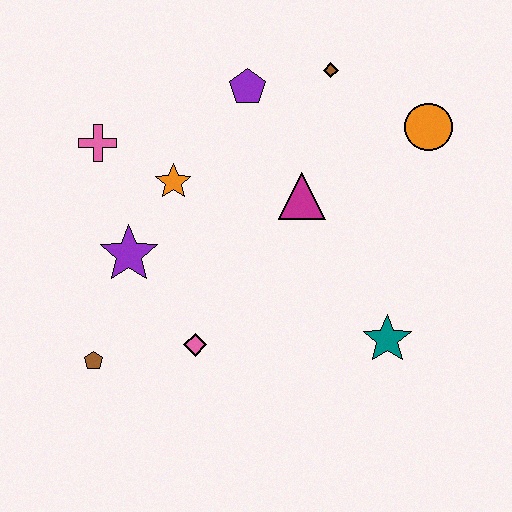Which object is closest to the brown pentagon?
The pink diamond is closest to the brown pentagon.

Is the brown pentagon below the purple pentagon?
Yes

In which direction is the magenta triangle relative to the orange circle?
The magenta triangle is to the left of the orange circle.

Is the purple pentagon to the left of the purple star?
No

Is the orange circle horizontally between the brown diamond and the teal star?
No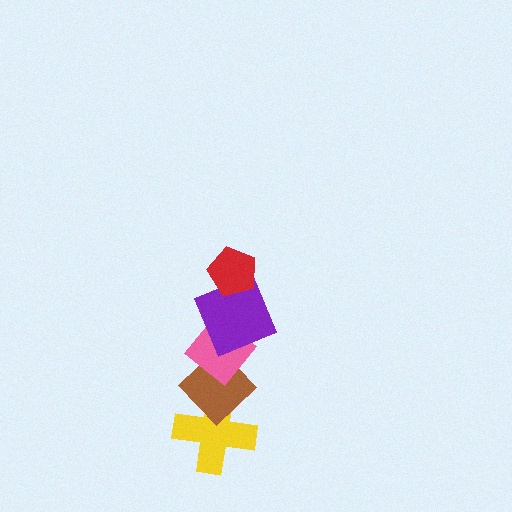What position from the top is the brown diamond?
The brown diamond is 4th from the top.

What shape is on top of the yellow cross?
The brown diamond is on top of the yellow cross.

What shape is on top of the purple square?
The red pentagon is on top of the purple square.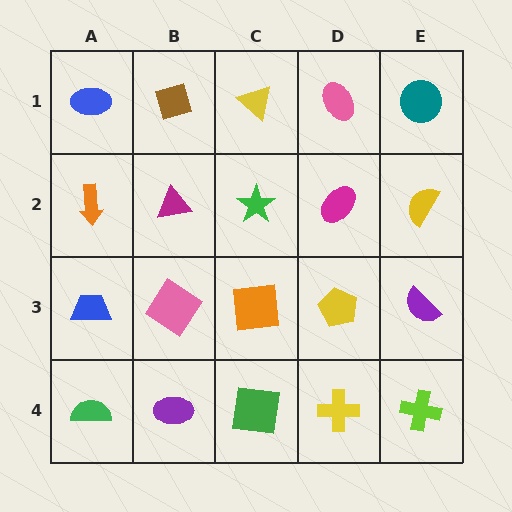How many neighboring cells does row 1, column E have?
2.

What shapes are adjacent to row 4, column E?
A purple semicircle (row 3, column E), a yellow cross (row 4, column D).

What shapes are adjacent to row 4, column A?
A blue trapezoid (row 3, column A), a purple ellipse (row 4, column B).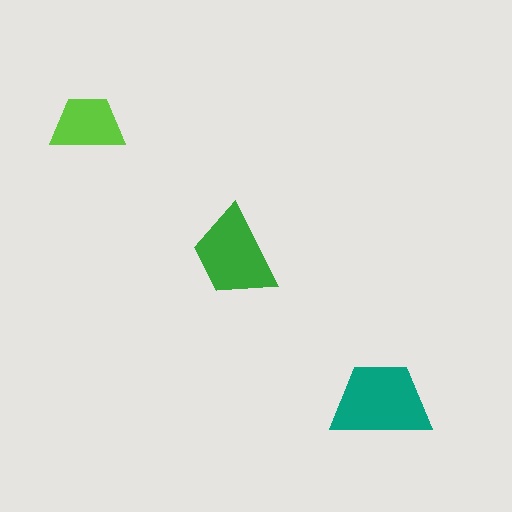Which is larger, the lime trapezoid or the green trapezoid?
The green one.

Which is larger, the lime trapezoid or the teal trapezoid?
The teal one.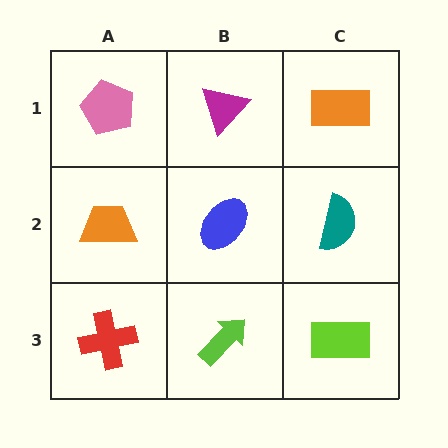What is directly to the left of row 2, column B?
An orange trapezoid.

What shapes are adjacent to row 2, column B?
A magenta triangle (row 1, column B), a lime arrow (row 3, column B), an orange trapezoid (row 2, column A), a teal semicircle (row 2, column C).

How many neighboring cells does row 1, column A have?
2.